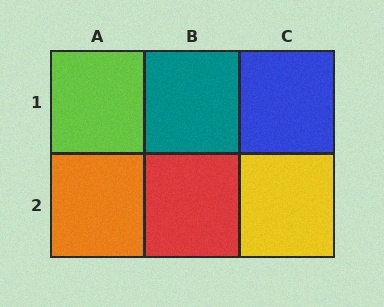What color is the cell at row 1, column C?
Blue.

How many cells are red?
1 cell is red.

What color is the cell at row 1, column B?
Teal.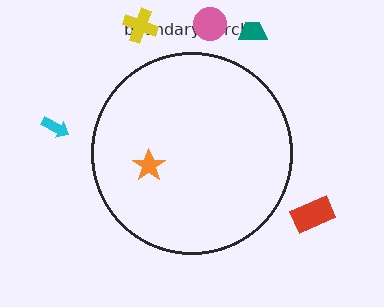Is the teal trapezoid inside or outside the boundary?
Outside.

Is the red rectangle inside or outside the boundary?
Outside.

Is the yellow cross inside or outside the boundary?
Outside.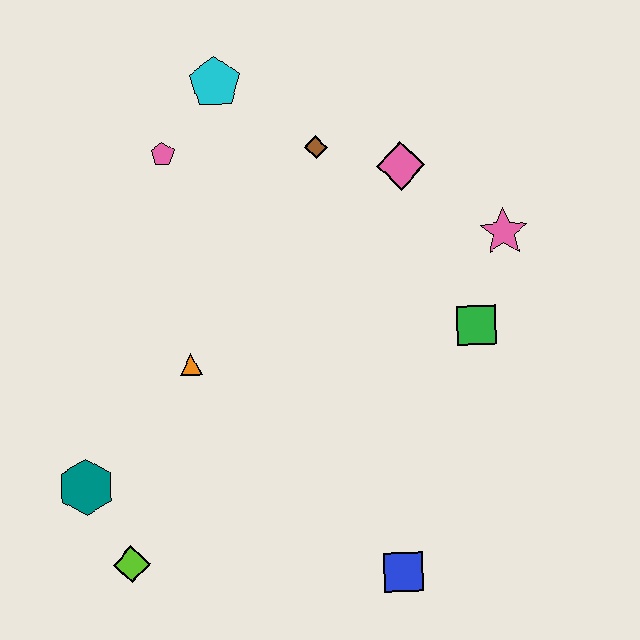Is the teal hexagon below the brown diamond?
Yes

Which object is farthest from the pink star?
The lime diamond is farthest from the pink star.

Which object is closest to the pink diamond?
The brown diamond is closest to the pink diamond.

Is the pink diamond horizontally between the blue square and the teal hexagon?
No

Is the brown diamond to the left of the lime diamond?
No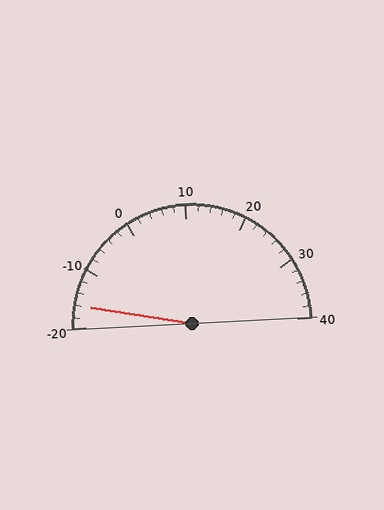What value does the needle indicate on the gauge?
The needle indicates approximately -16.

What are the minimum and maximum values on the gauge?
The gauge ranges from -20 to 40.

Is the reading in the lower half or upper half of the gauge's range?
The reading is in the lower half of the range (-20 to 40).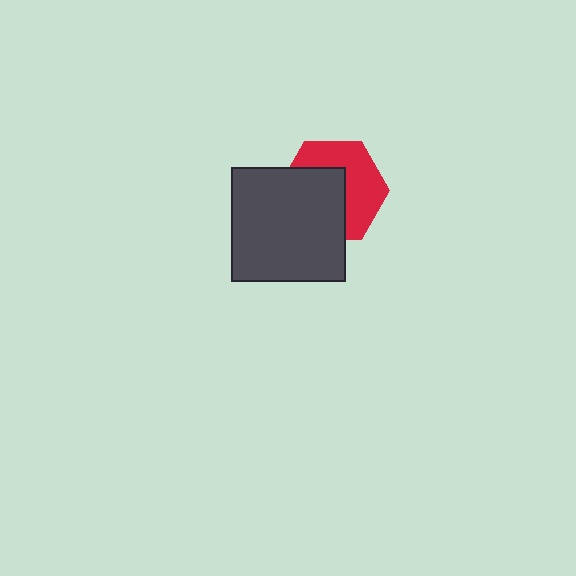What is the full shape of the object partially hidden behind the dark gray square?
The partially hidden object is a red hexagon.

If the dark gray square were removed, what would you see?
You would see the complete red hexagon.